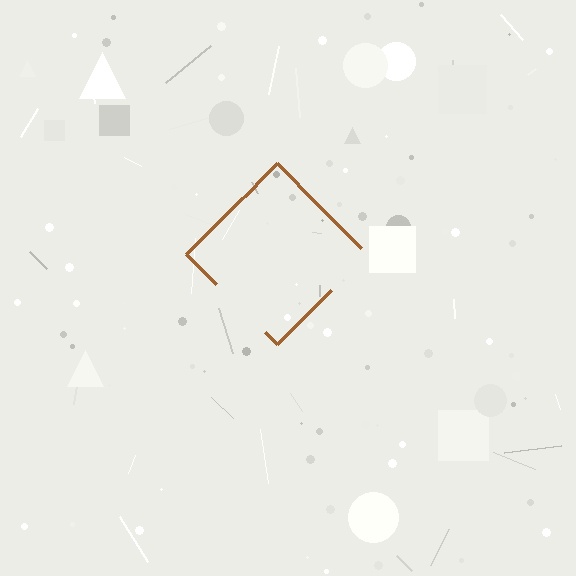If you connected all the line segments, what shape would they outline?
They would outline a diamond.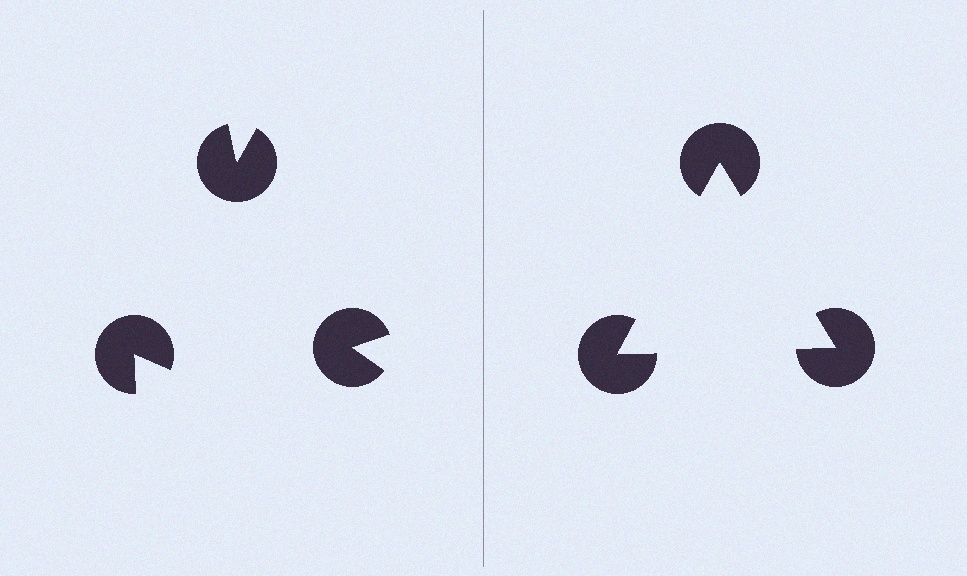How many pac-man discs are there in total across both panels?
6 — 3 on each side.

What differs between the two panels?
The pac-man discs are positioned identically on both sides; only the wedge orientations differ. On the right they align to a triangle; on the left they are misaligned.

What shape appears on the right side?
An illusory triangle.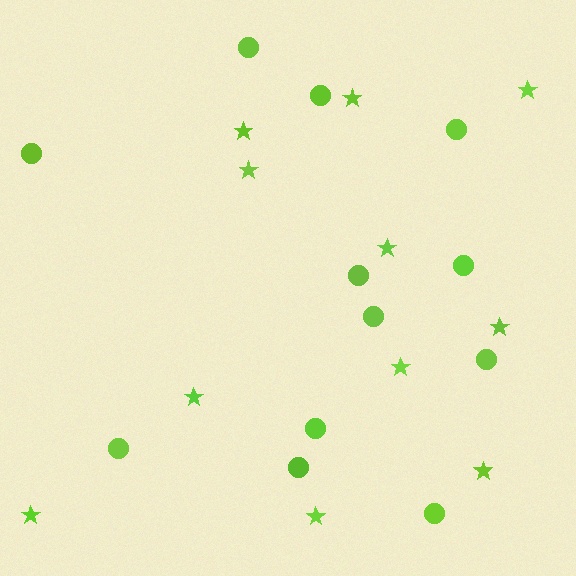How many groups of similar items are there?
There are 2 groups: one group of circles (12) and one group of stars (11).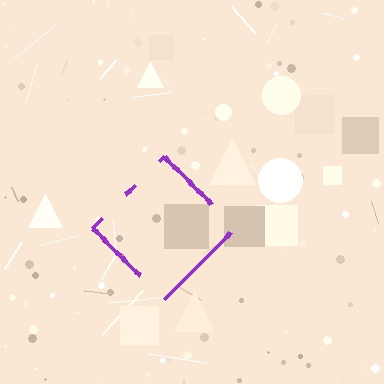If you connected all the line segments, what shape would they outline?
They would outline a diamond.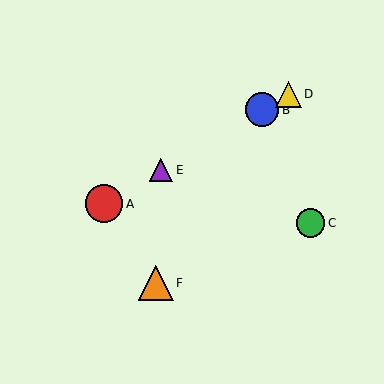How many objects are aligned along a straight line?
4 objects (A, B, D, E) are aligned along a straight line.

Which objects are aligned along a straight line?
Objects A, B, D, E are aligned along a straight line.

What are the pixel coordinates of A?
Object A is at (104, 204).